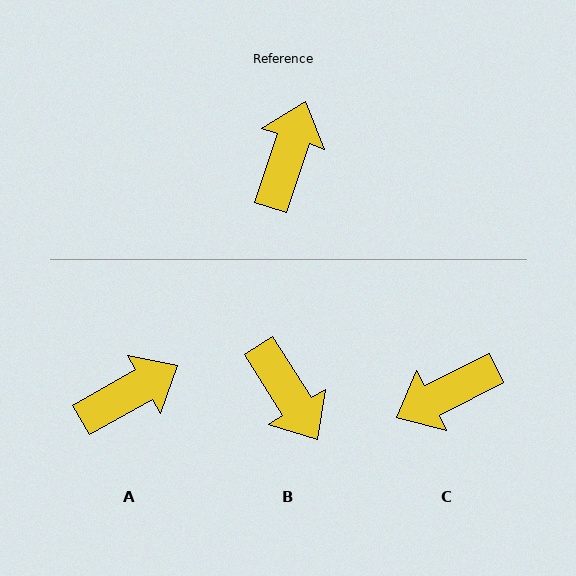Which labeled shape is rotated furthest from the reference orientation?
C, about 134 degrees away.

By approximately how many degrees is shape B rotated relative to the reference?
Approximately 130 degrees clockwise.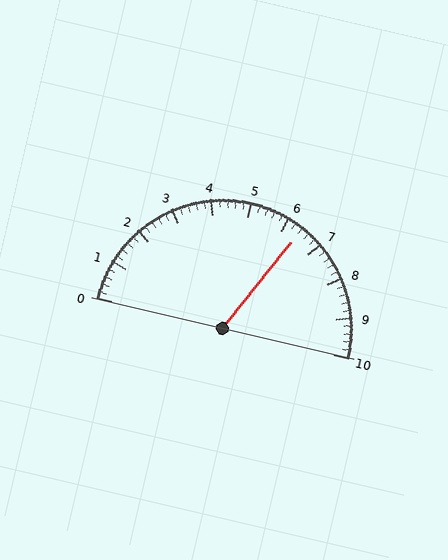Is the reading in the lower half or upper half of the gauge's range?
The reading is in the upper half of the range (0 to 10).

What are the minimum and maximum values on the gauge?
The gauge ranges from 0 to 10.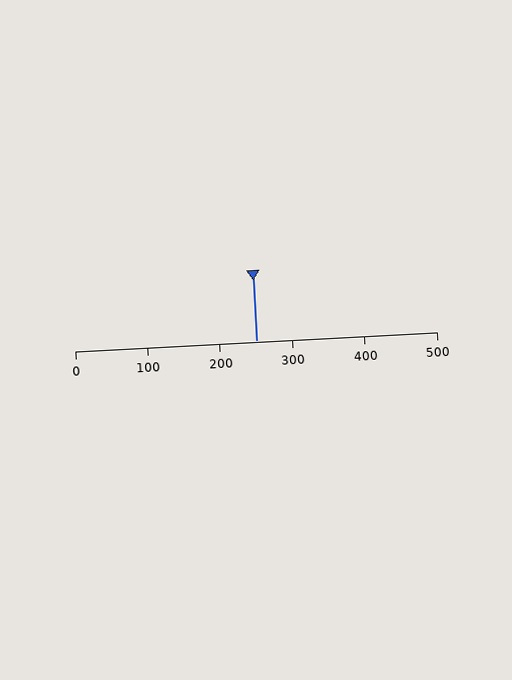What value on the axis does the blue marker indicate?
The marker indicates approximately 250.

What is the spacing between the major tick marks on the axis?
The major ticks are spaced 100 apart.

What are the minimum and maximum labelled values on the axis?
The axis runs from 0 to 500.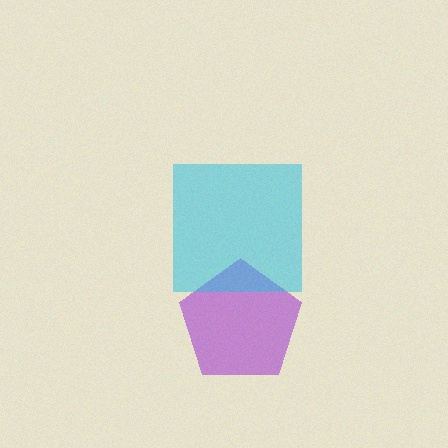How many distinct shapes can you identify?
There are 2 distinct shapes: a purple pentagon, a cyan square.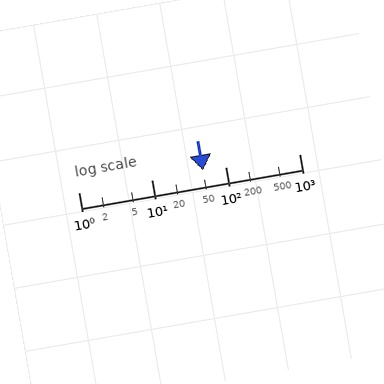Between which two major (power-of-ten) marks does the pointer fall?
The pointer is between 10 and 100.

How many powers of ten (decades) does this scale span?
The scale spans 3 decades, from 1 to 1000.